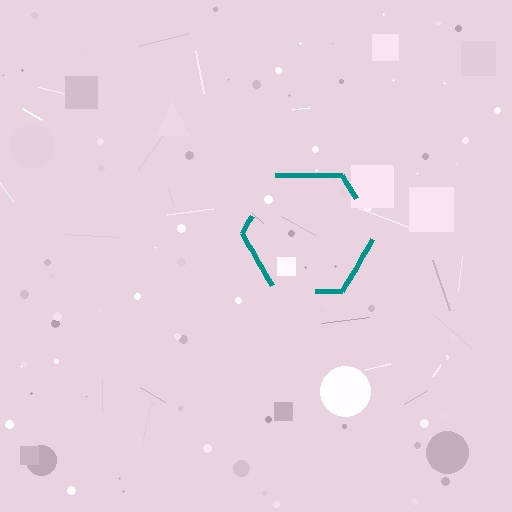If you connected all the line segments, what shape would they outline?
They would outline a hexagon.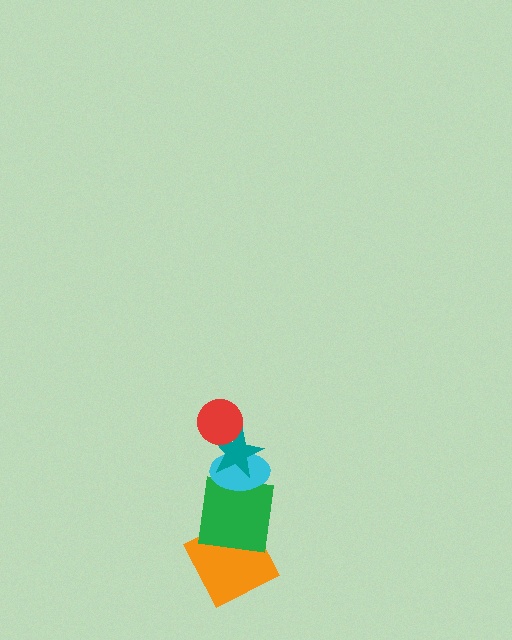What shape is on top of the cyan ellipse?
The teal star is on top of the cyan ellipse.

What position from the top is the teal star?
The teal star is 2nd from the top.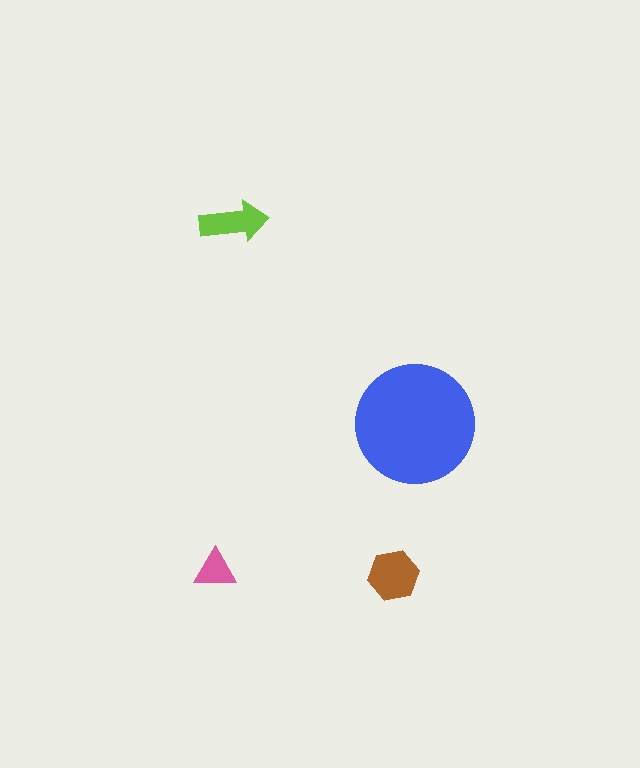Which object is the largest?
The blue circle.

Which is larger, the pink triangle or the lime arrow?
The lime arrow.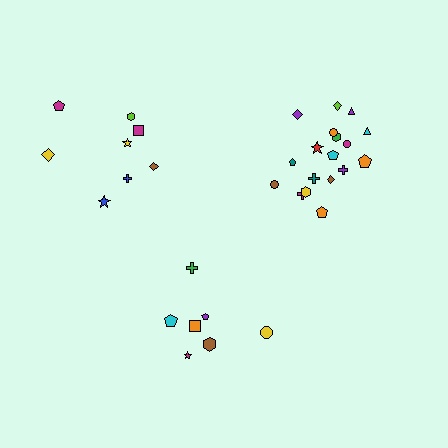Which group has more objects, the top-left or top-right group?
The top-right group.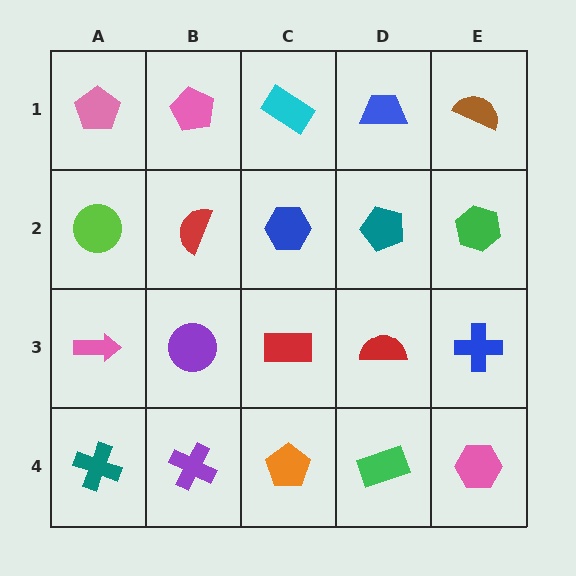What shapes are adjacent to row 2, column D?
A blue trapezoid (row 1, column D), a red semicircle (row 3, column D), a blue hexagon (row 2, column C), a green hexagon (row 2, column E).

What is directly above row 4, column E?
A blue cross.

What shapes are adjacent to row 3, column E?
A green hexagon (row 2, column E), a pink hexagon (row 4, column E), a red semicircle (row 3, column D).